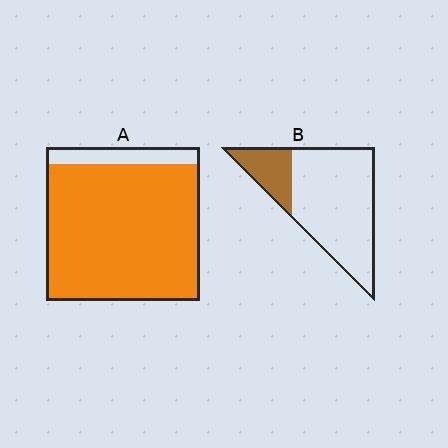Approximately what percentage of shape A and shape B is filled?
A is approximately 90% and B is approximately 20%.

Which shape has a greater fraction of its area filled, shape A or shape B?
Shape A.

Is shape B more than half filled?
No.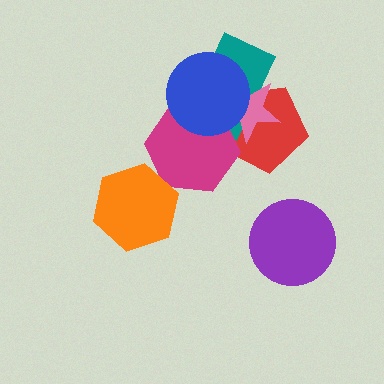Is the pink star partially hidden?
Yes, it is partially covered by another shape.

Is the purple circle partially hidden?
No, no other shape covers it.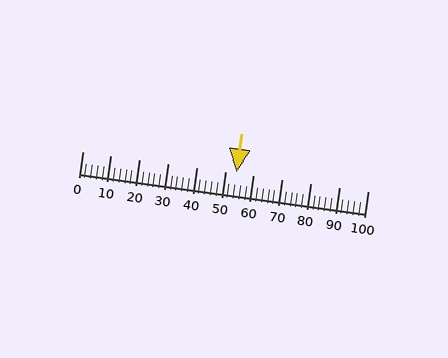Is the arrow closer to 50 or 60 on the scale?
The arrow is closer to 50.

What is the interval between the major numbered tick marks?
The major tick marks are spaced 10 units apart.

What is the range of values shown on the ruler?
The ruler shows values from 0 to 100.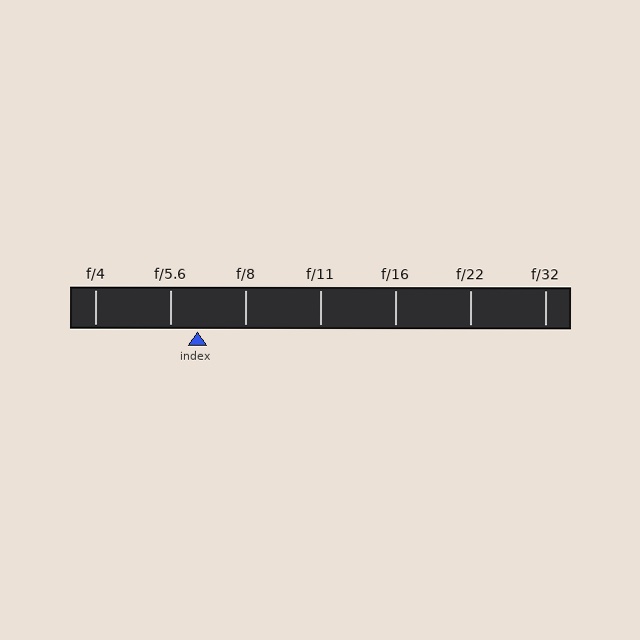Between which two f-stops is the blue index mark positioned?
The index mark is between f/5.6 and f/8.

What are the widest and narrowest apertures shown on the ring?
The widest aperture shown is f/4 and the narrowest is f/32.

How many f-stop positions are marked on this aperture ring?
There are 7 f-stop positions marked.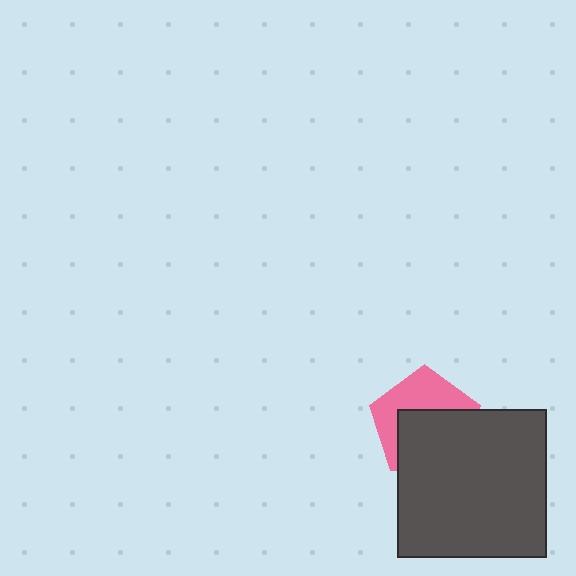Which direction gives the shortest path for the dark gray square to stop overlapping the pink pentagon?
Moving down gives the shortest separation.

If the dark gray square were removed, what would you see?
You would see the complete pink pentagon.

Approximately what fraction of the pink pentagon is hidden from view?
Roughly 54% of the pink pentagon is hidden behind the dark gray square.